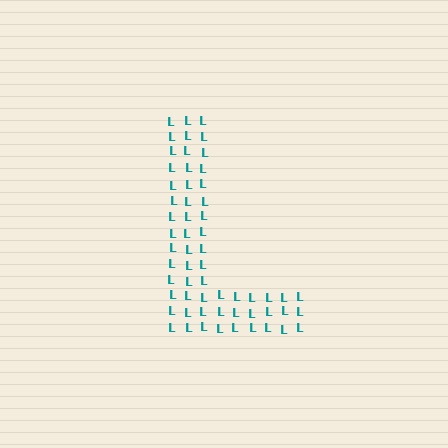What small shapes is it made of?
It is made of small letter L's.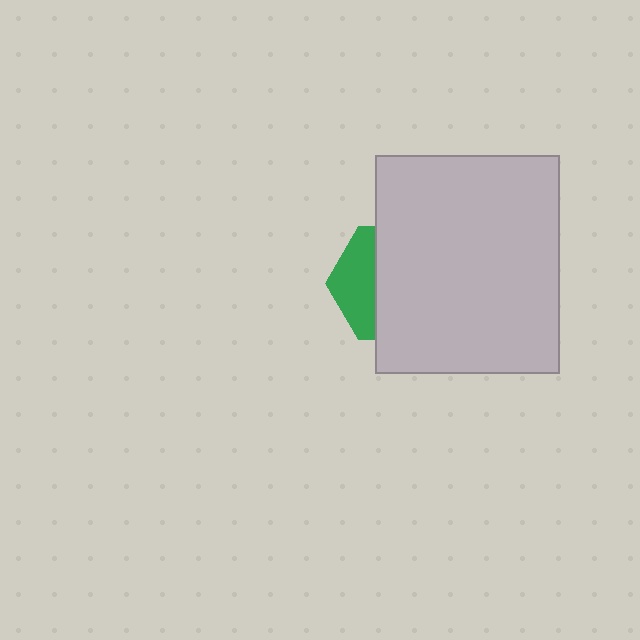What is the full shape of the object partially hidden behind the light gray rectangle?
The partially hidden object is a green hexagon.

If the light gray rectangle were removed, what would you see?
You would see the complete green hexagon.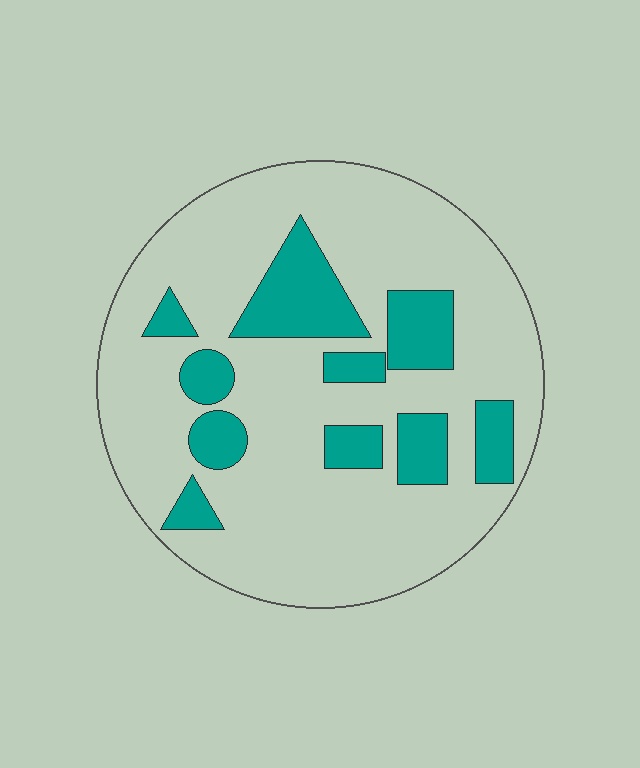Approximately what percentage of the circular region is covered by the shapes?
Approximately 20%.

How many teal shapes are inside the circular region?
10.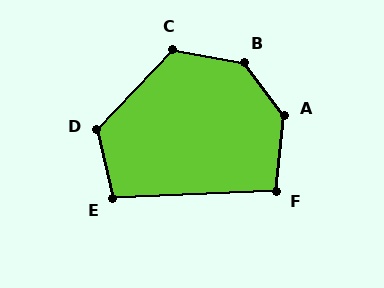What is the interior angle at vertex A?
Approximately 137 degrees (obtuse).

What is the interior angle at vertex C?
Approximately 123 degrees (obtuse).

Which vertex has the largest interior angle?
B, at approximately 138 degrees.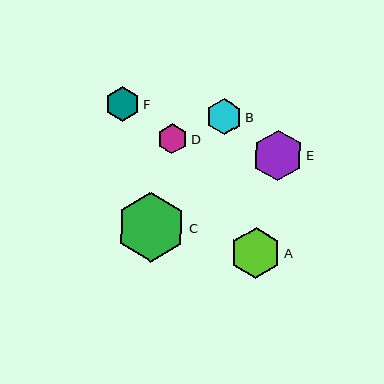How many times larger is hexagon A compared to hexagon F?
Hexagon A is approximately 1.4 times the size of hexagon F.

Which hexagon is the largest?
Hexagon C is the largest with a size of approximately 70 pixels.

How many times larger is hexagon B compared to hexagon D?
Hexagon B is approximately 1.2 times the size of hexagon D.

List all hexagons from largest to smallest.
From largest to smallest: C, A, E, B, F, D.